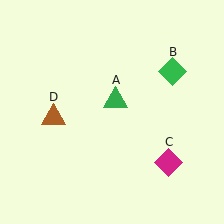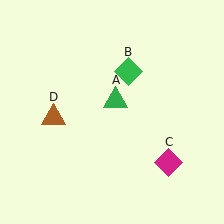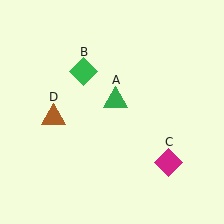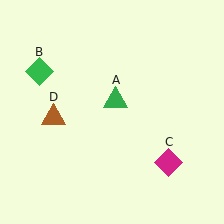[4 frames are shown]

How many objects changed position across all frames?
1 object changed position: green diamond (object B).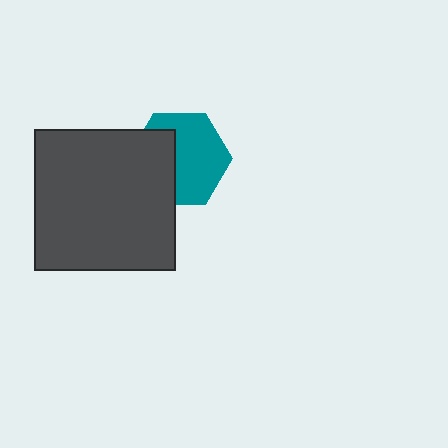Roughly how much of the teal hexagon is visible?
About half of it is visible (roughly 61%).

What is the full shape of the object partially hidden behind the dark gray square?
The partially hidden object is a teal hexagon.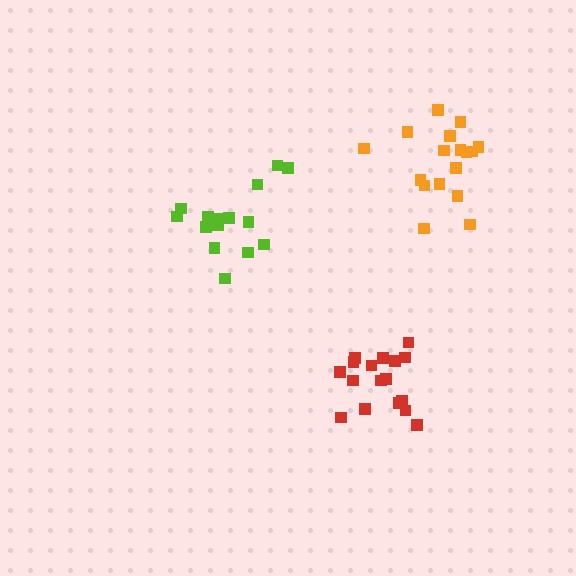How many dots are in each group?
Group 1: 15 dots, Group 2: 17 dots, Group 3: 17 dots (49 total).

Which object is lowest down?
The red cluster is bottommost.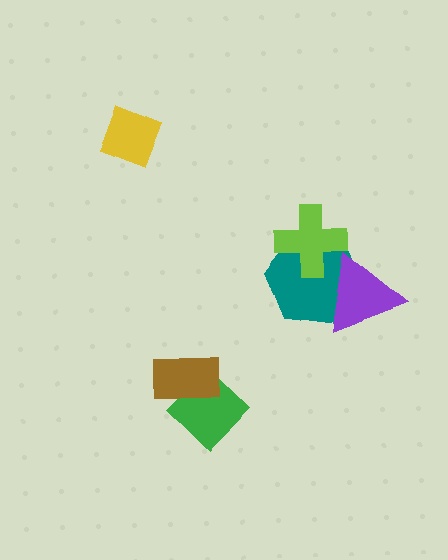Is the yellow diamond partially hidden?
No, no other shape covers it.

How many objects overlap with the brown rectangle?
1 object overlaps with the brown rectangle.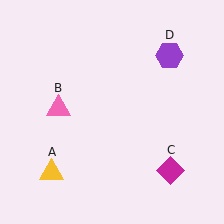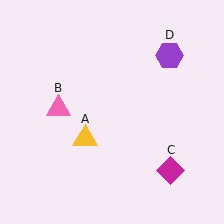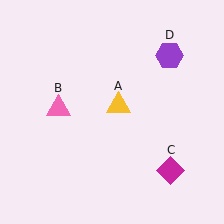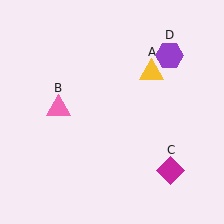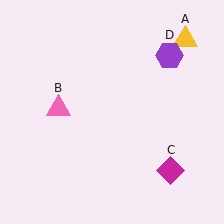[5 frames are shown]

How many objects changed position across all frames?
1 object changed position: yellow triangle (object A).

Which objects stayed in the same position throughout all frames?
Pink triangle (object B) and magenta diamond (object C) and purple hexagon (object D) remained stationary.